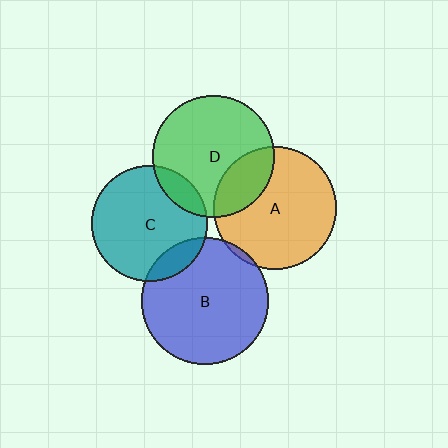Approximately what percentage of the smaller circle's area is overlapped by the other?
Approximately 15%.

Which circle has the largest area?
Circle B (blue).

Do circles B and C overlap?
Yes.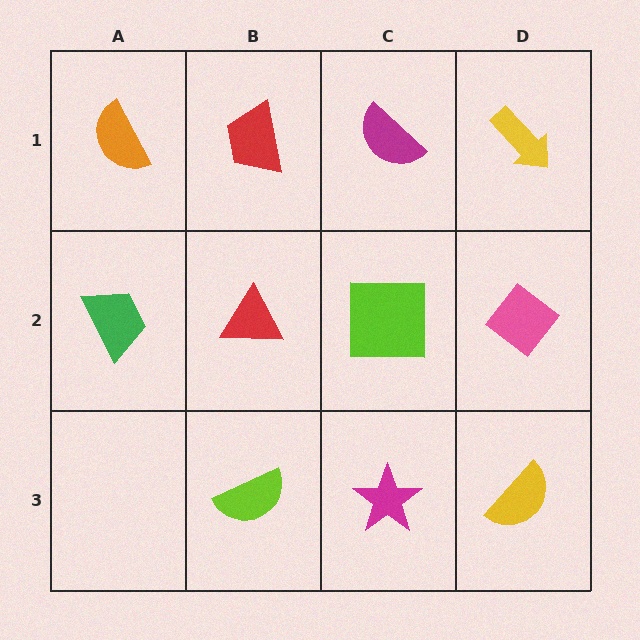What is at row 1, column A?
An orange semicircle.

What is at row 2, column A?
A green trapezoid.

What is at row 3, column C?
A magenta star.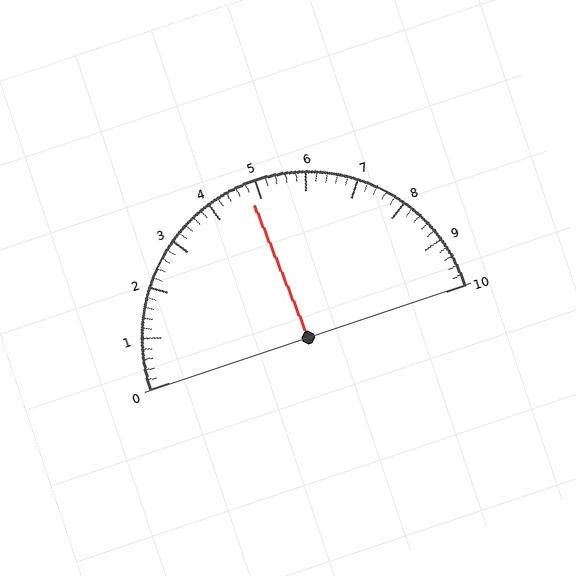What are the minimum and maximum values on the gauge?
The gauge ranges from 0 to 10.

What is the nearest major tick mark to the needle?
The nearest major tick mark is 5.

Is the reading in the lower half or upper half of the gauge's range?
The reading is in the lower half of the range (0 to 10).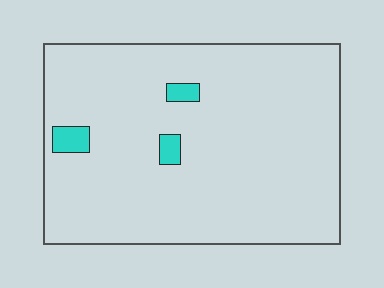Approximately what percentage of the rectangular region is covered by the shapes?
Approximately 5%.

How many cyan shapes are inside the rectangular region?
3.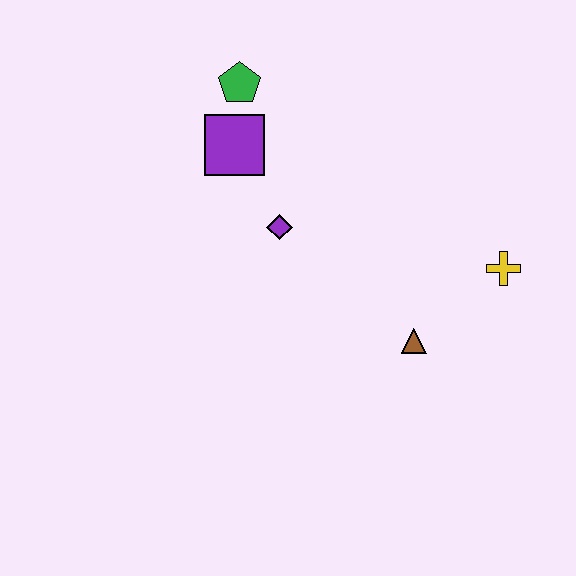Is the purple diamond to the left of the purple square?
No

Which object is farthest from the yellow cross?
The green pentagon is farthest from the yellow cross.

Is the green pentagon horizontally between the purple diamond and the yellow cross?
No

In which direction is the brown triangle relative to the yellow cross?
The brown triangle is to the left of the yellow cross.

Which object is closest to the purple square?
The green pentagon is closest to the purple square.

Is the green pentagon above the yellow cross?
Yes